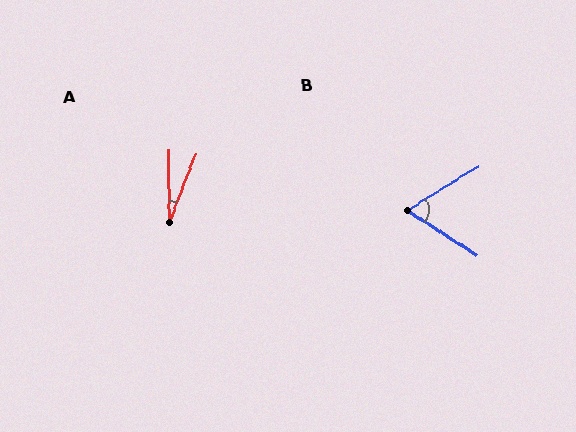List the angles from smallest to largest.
A (22°), B (65°).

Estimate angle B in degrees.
Approximately 65 degrees.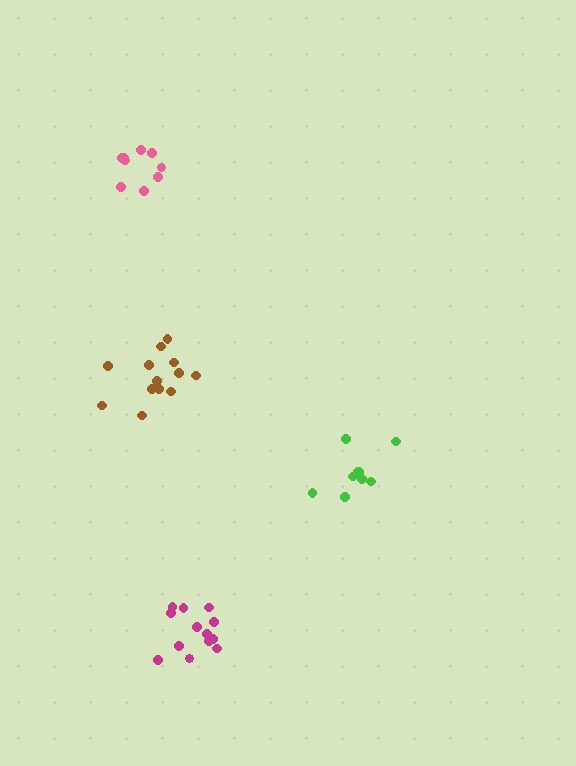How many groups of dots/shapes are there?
There are 4 groups.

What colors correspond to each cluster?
The clusters are colored: green, magenta, pink, brown.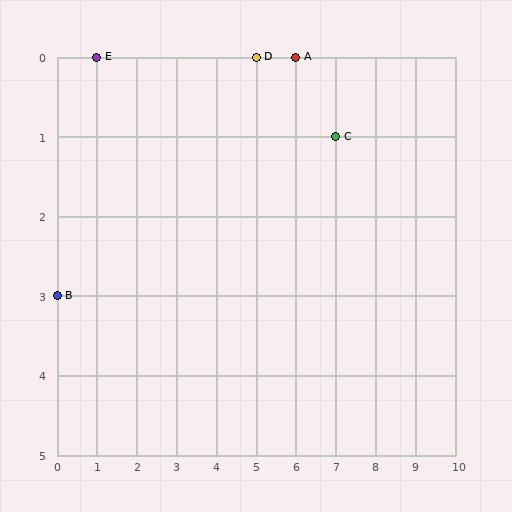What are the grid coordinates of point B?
Point B is at grid coordinates (0, 3).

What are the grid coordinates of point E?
Point E is at grid coordinates (1, 0).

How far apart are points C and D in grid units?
Points C and D are 2 columns and 1 row apart (about 2.2 grid units diagonally).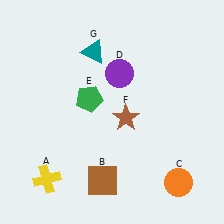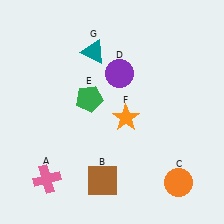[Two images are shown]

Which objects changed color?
A changed from yellow to pink. F changed from brown to orange.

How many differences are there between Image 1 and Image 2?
There are 2 differences between the two images.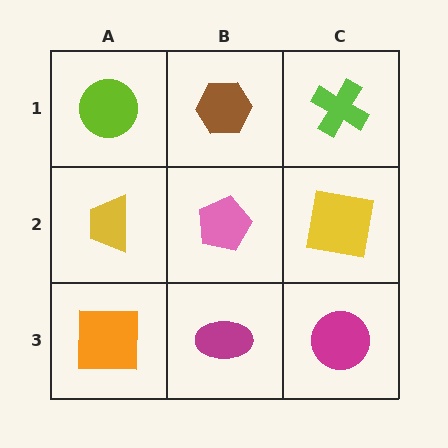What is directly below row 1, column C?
A yellow square.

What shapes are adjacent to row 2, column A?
A lime circle (row 1, column A), an orange square (row 3, column A), a pink pentagon (row 2, column B).